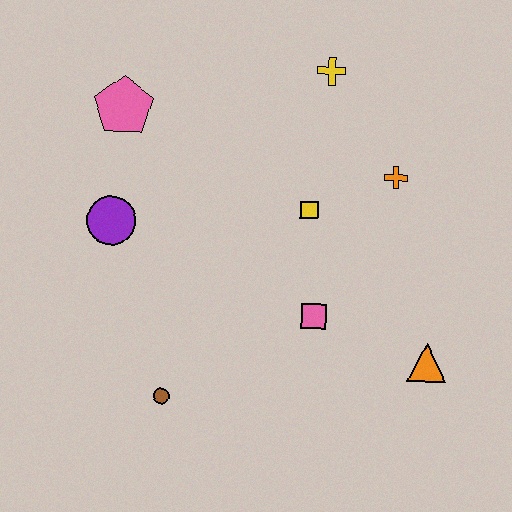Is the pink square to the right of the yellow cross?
No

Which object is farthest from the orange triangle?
The pink pentagon is farthest from the orange triangle.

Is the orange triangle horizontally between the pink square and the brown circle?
No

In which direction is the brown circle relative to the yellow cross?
The brown circle is below the yellow cross.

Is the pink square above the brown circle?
Yes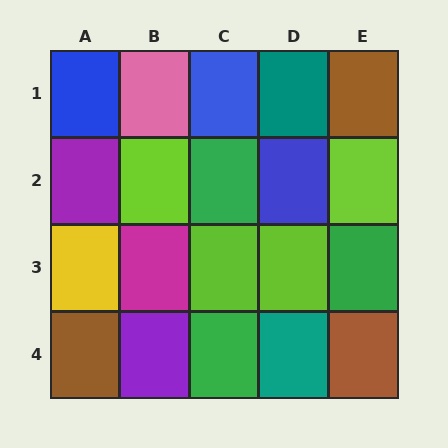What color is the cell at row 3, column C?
Lime.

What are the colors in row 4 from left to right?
Brown, purple, green, teal, brown.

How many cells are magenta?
1 cell is magenta.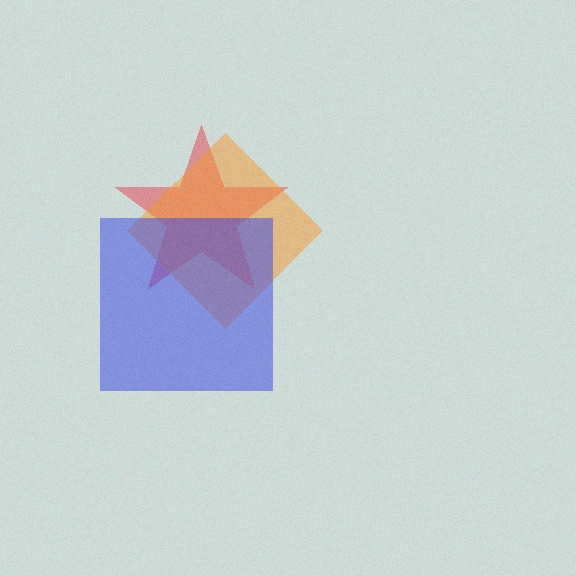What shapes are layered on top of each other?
The layered shapes are: a red star, an orange diamond, a blue square.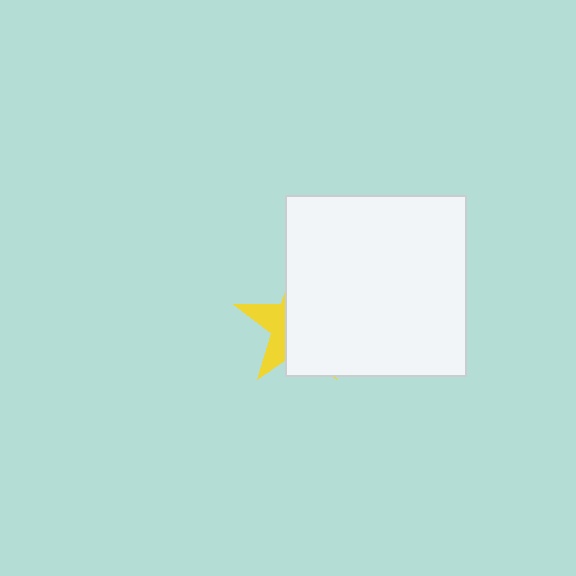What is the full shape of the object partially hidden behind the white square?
The partially hidden object is a yellow star.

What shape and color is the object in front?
The object in front is a white square.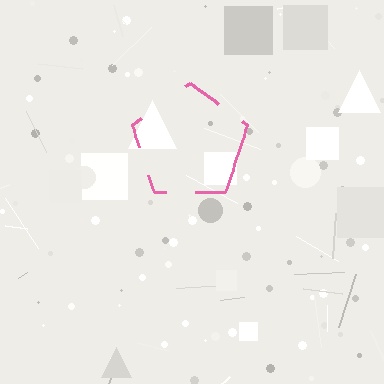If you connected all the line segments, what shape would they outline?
They would outline a pentagon.